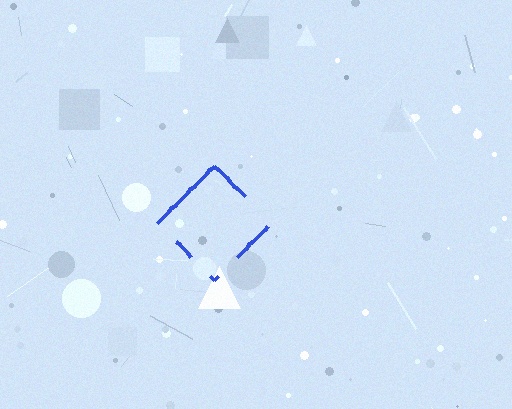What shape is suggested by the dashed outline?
The dashed outline suggests a diamond.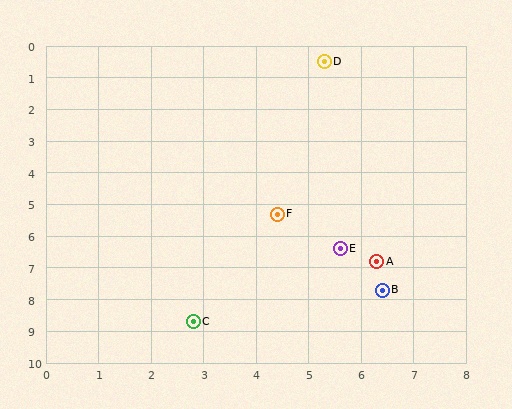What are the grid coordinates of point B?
Point B is at approximately (6.4, 7.7).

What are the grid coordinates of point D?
Point D is at approximately (5.3, 0.5).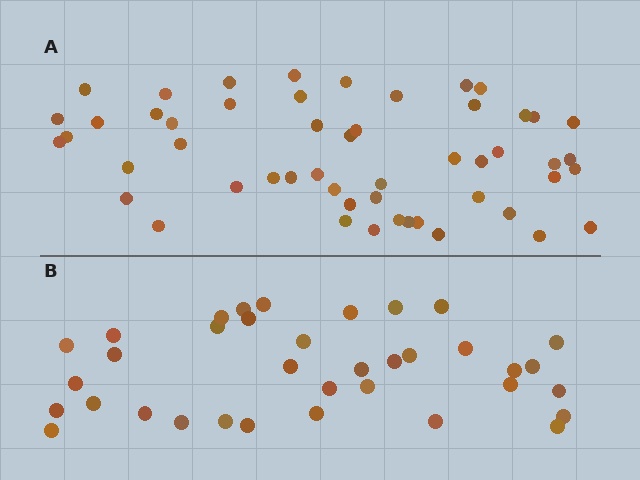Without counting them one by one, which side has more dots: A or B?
Region A (the top region) has more dots.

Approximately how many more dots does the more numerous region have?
Region A has approximately 15 more dots than region B.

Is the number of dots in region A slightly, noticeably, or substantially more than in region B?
Region A has noticeably more, but not dramatically so. The ratio is roughly 1.4 to 1.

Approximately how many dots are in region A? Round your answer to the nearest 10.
About 50 dots. (The exact count is 52, which rounds to 50.)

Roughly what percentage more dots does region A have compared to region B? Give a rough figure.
About 45% more.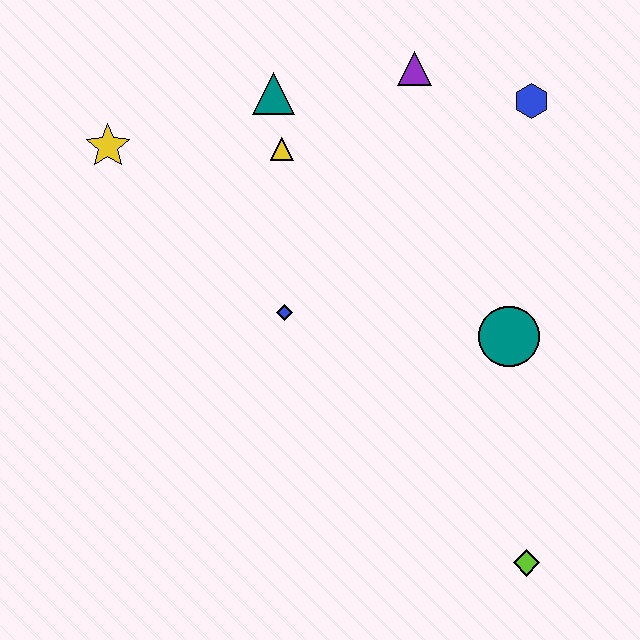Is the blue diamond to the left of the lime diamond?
Yes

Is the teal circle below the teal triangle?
Yes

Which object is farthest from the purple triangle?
The lime diamond is farthest from the purple triangle.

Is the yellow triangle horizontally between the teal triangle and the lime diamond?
Yes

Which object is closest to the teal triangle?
The yellow triangle is closest to the teal triangle.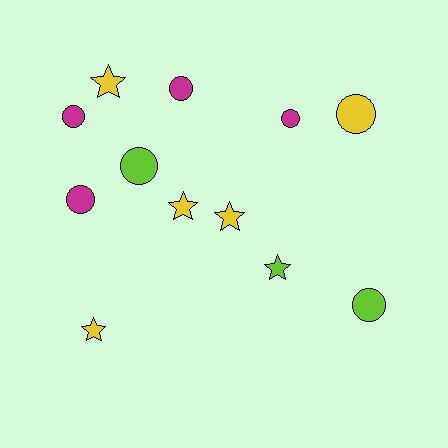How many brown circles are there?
There are no brown circles.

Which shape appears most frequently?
Circle, with 7 objects.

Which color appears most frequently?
Yellow, with 5 objects.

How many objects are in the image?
There are 12 objects.